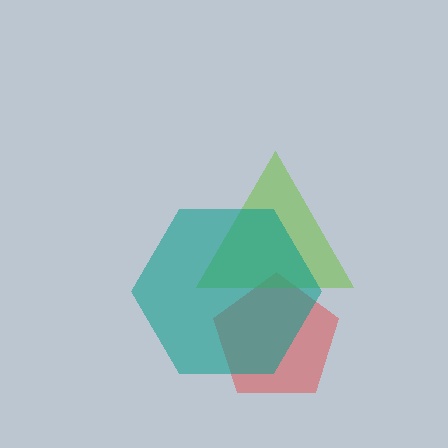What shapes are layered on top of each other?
The layered shapes are: a red pentagon, a lime triangle, a teal hexagon.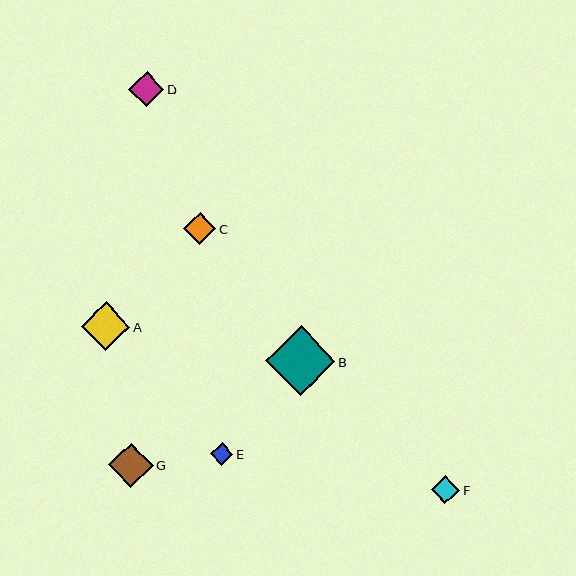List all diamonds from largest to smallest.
From largest to smallest: B, A, G, D, C, F, E.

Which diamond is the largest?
Diamond B is the largest with a size of approximately 69 pixels.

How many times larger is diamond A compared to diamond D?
Diamond A is approximately 1.4 times the size of diamond D.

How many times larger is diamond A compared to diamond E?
Diamond A is approximately 2.1 times the size of diamond E.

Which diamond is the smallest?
Diamond E is the smallest with a size of approximately 23 pixels.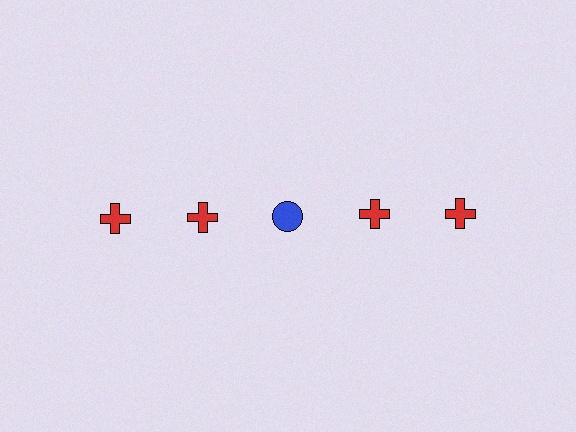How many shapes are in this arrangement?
There are 5 shapes arranged in a grid pattern.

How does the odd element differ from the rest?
It differs in both color (blue instead of red) and shape (circle instead of cross).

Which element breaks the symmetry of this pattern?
The blue circle in the top row, center column breaks the symmetry. All other shapes are red crosses.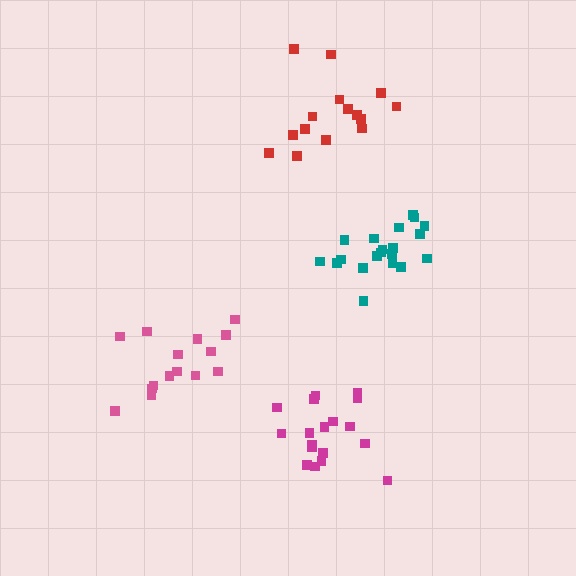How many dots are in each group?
Group 1: 20 dots, Group 2: 15 dots, Group 3: 15 dots, Group 4: 18 dots (68 total).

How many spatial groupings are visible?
There are 4 spatial groupings.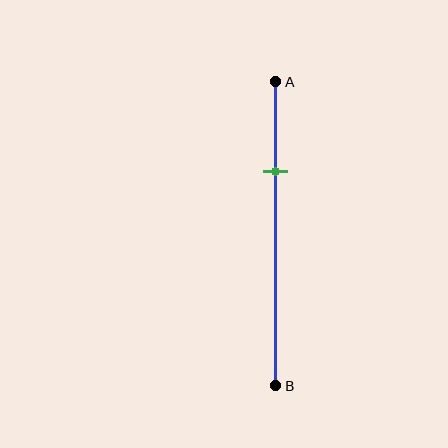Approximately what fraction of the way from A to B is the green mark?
The green mark is approximately 30% of the way from A to B.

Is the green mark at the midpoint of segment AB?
No, the mark is at about 30% from A, not at the 50% midpoint.